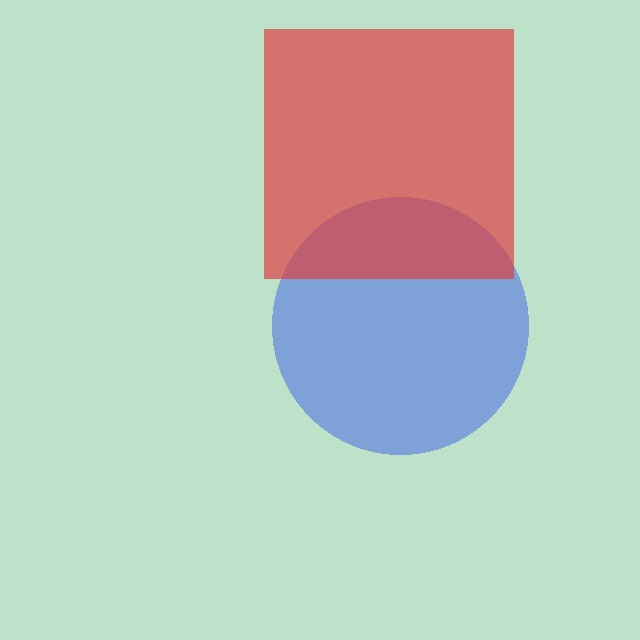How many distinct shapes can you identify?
There are 2 distinct shapes: a blue circle, a red square.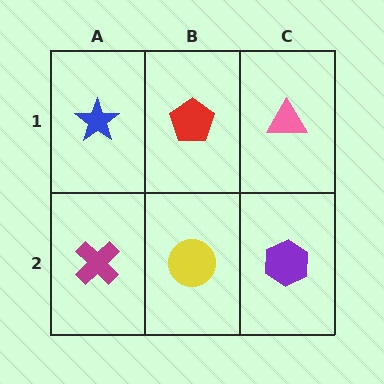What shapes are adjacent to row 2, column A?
A blue star (row 1, column A), a yellow circle (row 2, column B).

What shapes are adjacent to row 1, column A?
A magenta cross (row 2, column A), a red pentagon (row 1, column B).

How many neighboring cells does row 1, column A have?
2.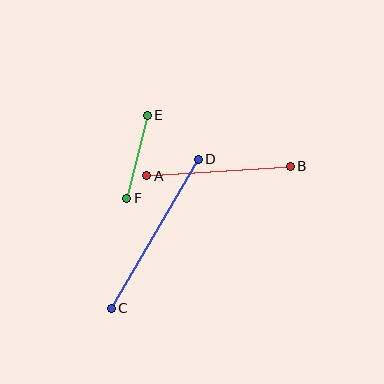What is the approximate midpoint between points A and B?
The midpoint is at approximately (219, 171) pixels.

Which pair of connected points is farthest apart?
Points C and D are farthest apart.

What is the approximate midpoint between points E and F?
The midpoint is at approximately (137, 157) pixels.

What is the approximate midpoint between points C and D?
The midpoint is at approximately (155, 234) pixels.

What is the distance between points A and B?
The distance is approximately 144 pixels.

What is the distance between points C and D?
The distance is approximately 172 pixels.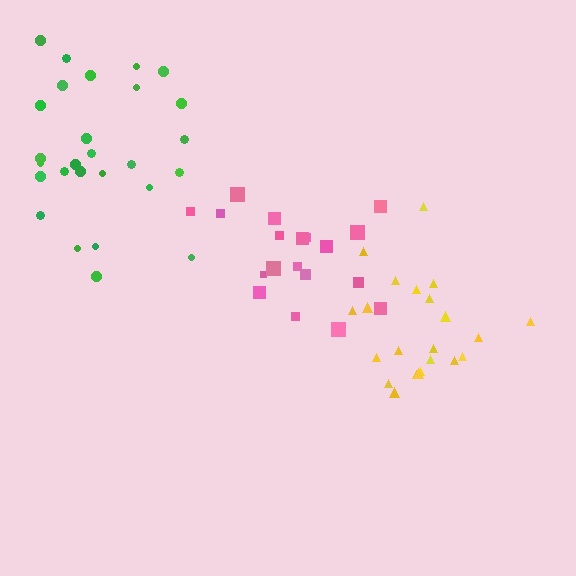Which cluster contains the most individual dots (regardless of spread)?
Green (27).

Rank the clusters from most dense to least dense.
yellow, pink, green.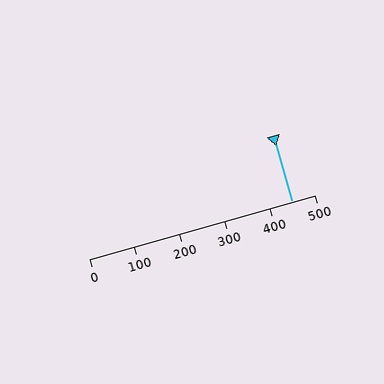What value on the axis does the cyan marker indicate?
The marker indicates approximately 450.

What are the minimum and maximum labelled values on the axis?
The axis runs from 0 to 500.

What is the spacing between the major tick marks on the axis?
The major ticks are spaced 100 apart.